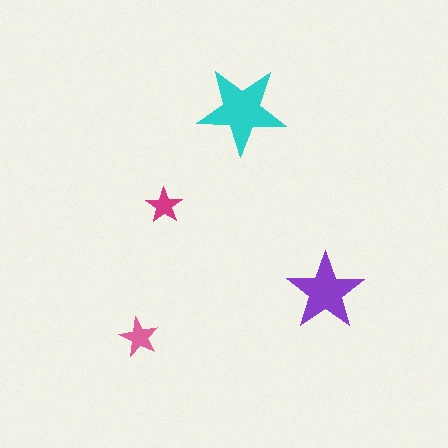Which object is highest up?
The cyan star is topmost.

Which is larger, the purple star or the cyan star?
The cyan one.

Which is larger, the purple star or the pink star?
The purple one.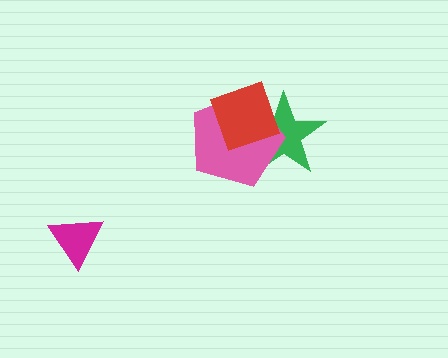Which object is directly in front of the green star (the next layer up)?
The pink pentagon is directly in front of the green star.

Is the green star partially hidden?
Yes, it is partially covered by another shape.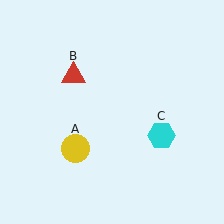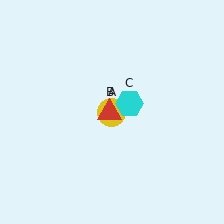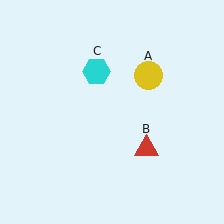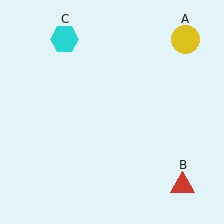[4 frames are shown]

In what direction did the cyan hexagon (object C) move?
The cyan hexagon (object C) moved up and to the left.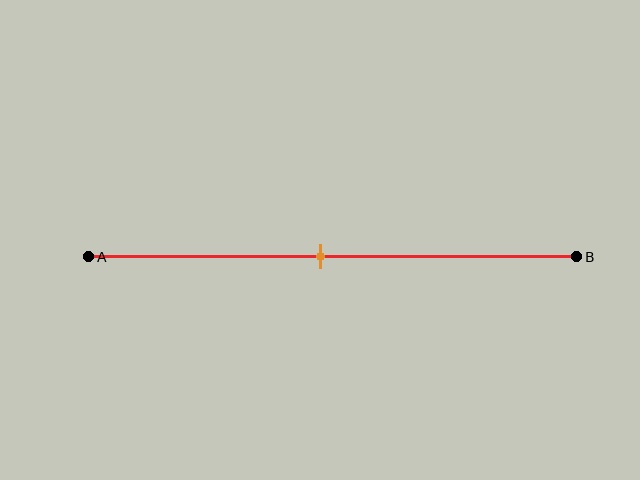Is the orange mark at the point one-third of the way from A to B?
No, the mark is at about 50% from A, not at the 33% one-third point.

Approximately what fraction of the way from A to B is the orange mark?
The orange mark is approximately 50% of the way from A to B.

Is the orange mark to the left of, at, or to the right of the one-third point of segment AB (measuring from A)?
The orange mark is to the right of the one-third point of segment AB.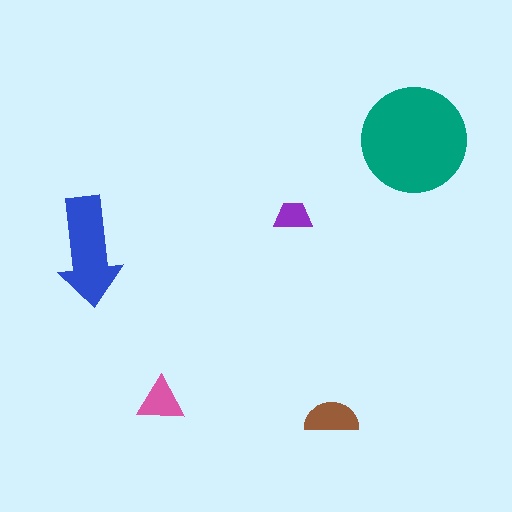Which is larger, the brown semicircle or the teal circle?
The teal circle.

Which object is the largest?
The teal circle.